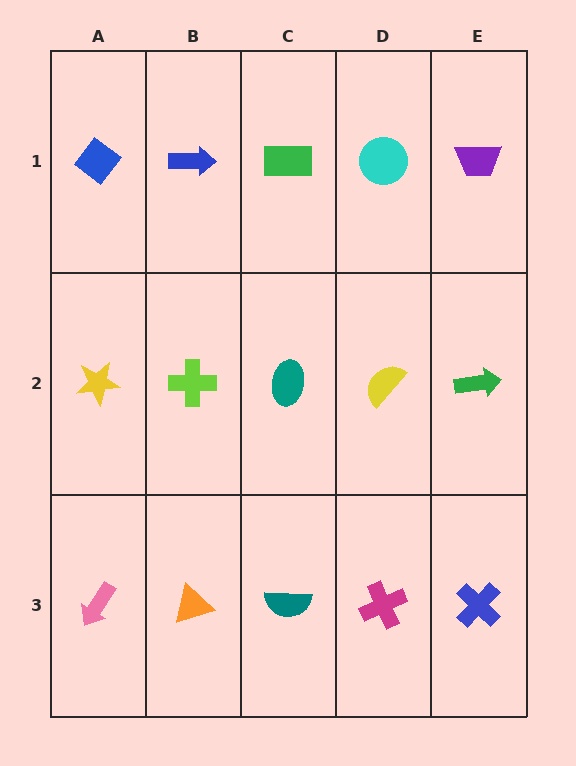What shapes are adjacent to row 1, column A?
A yellow star (row 2, column A), a blue arrow (row 1, column B).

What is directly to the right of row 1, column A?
A blue arrow.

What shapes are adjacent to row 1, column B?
A lime cross (row 2, column B), a blue diamond (row 1, column A), a green rectangle (row 1, column C).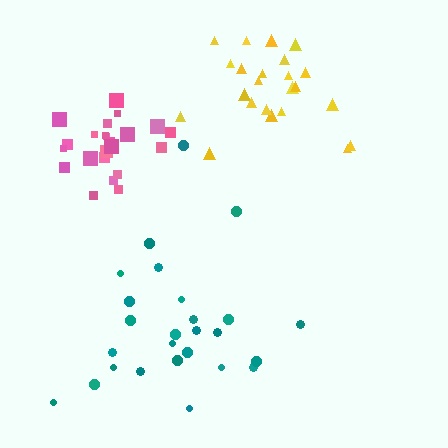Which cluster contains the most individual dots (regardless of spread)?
Teal (26).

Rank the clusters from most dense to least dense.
pink, yellow, teal.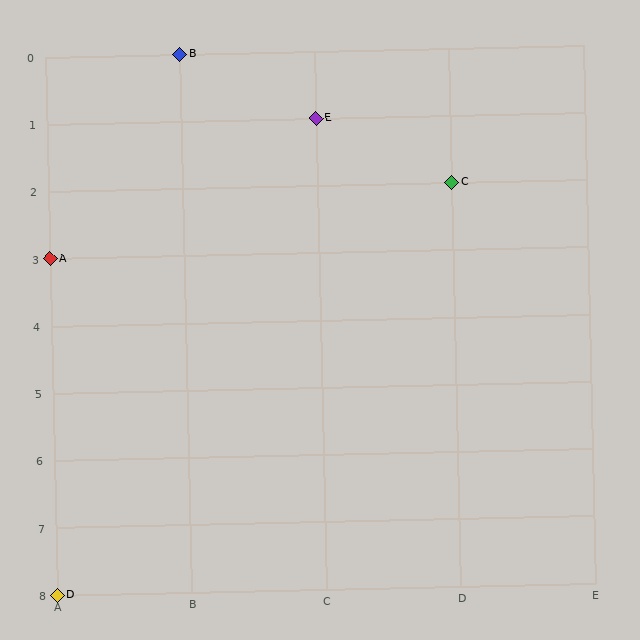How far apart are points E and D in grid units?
Points E and D are 2 columns and 7 rows apart (about 7.3 grid units diagonally).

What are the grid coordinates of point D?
Point D is at grid coordinates (A, 8).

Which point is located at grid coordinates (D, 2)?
Point C is at (D, 2).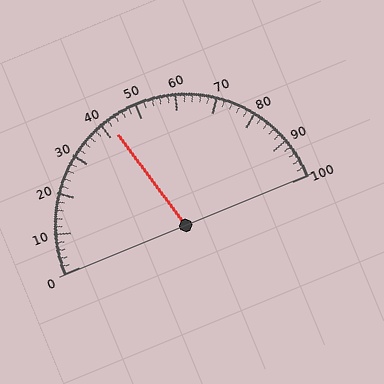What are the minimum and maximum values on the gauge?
The gauge ranges from 0 to 100.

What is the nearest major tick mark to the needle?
The nearest major tick mark is 40.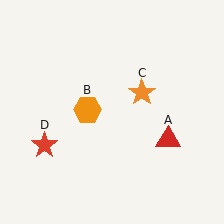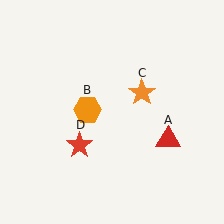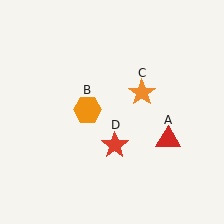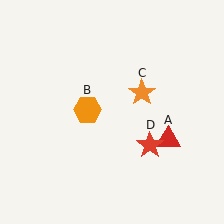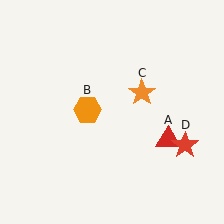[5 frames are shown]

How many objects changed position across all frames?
1 object changed position: red star (object D).